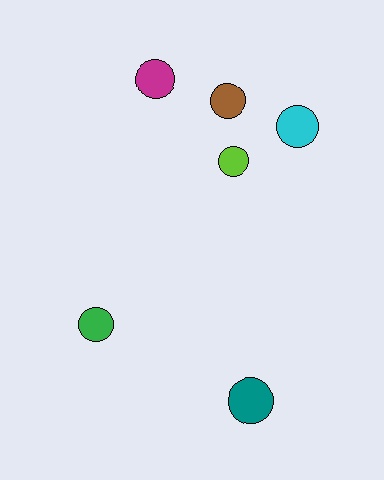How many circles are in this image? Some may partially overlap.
There are 6 circles.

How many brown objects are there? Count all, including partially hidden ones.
There is 1 brown object.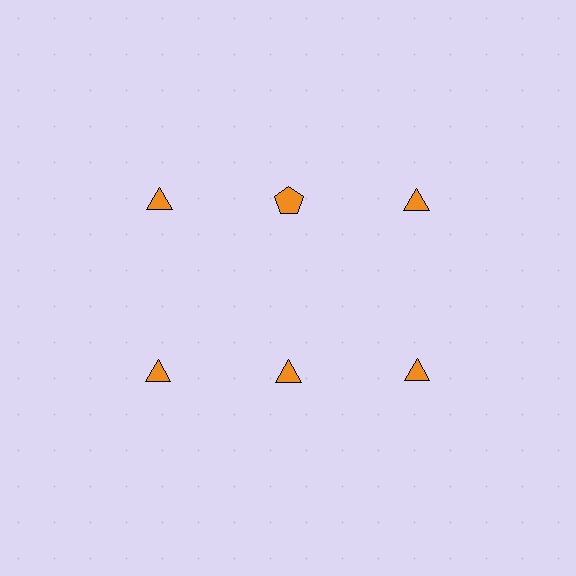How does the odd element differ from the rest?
It has a different shape: pentagon instead of triangle.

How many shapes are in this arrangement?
There are 6 shapes arranged in a grid pattern.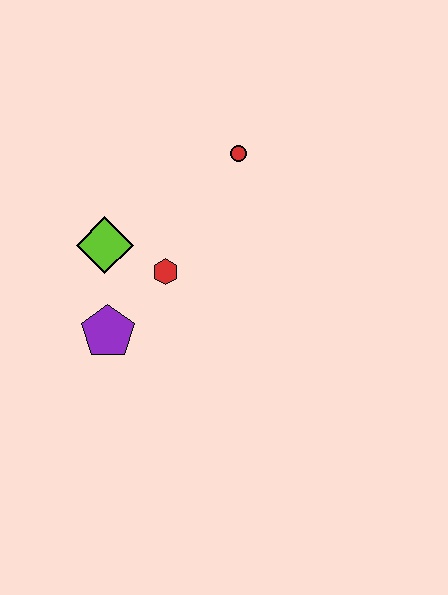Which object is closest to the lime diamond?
The red hexagon is closest to the lime diamond.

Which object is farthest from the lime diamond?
The red circle is farthest from the lime diamond.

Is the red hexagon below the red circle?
Yes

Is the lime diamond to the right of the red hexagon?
No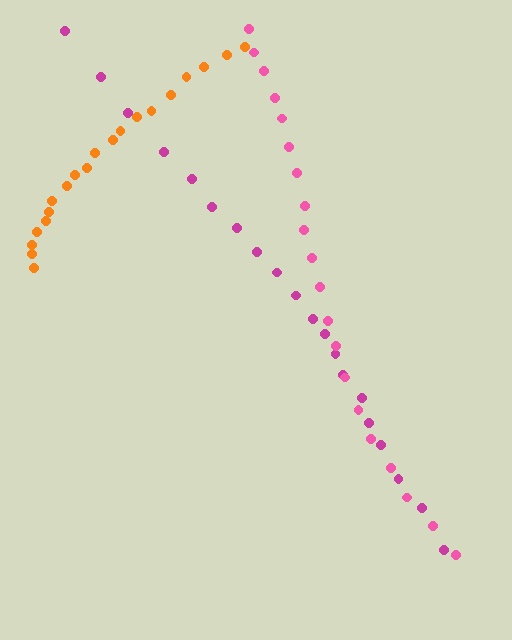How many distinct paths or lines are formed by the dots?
There are 3 distinct paths.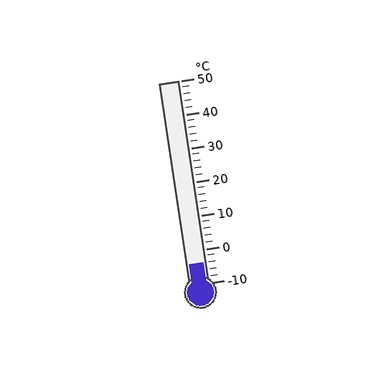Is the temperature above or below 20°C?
The temperature is below 20°C.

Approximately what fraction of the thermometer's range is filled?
The thermometer is filled to approximately 10% of its range.